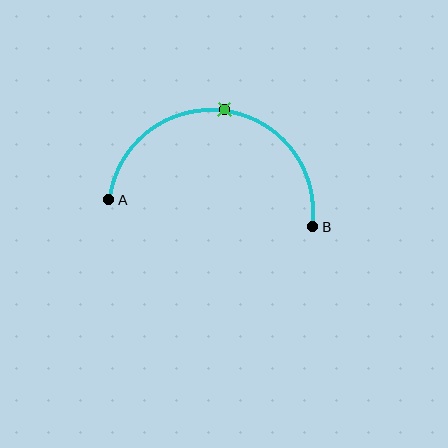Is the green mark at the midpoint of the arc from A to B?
Yes. The green mark lies on the arc at equal arc-length from both A and B — it is the arc midpoint.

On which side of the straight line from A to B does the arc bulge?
The arc bulges above the straight line connecting A and B.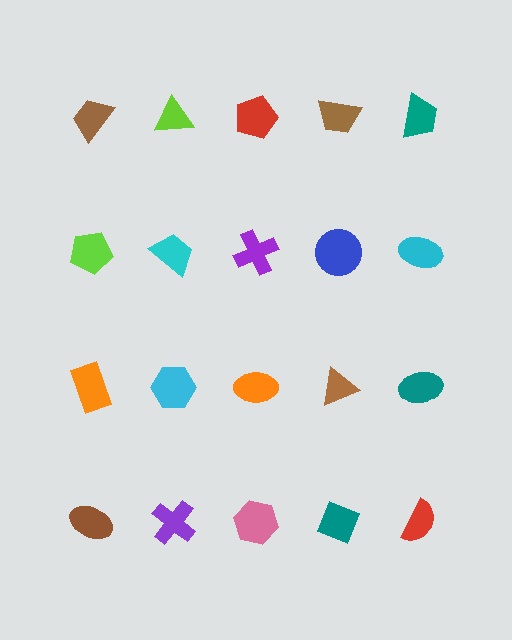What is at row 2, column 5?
A cyan ellipse.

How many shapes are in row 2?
5 shapes.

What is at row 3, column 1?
An orange rectangle.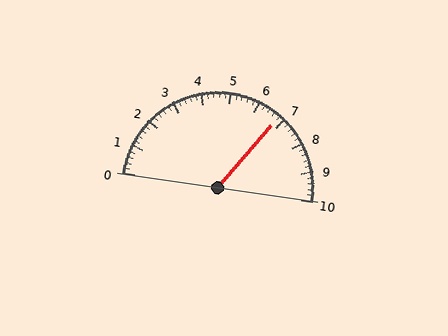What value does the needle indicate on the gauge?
The needle indicates approximately 6.8.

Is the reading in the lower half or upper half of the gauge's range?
The reading is in the upper half of the range (0 to 10).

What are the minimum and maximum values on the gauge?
The gauge ranges from 0 to 10.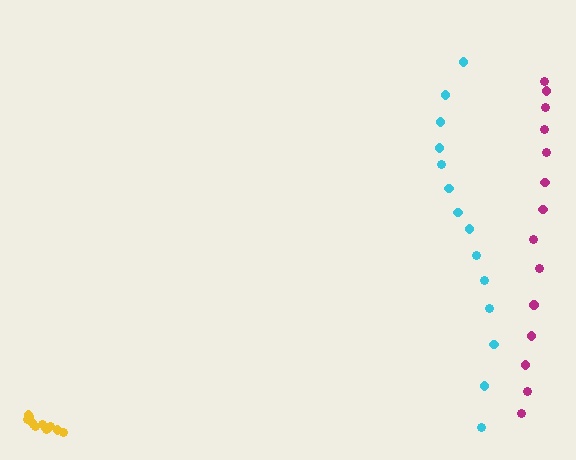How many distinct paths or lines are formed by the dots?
There are 3 distinct paths.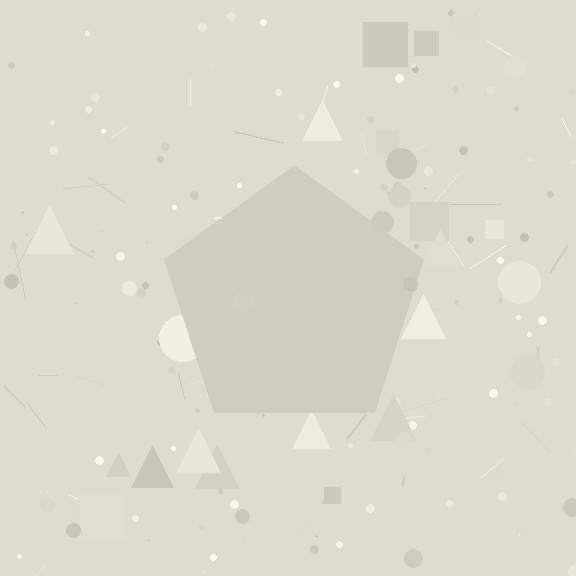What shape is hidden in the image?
A pentagon is hidden in the image.